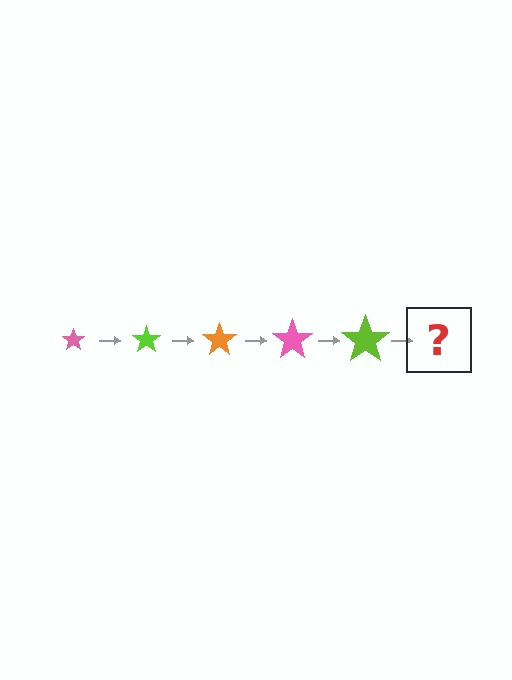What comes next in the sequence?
The next element should be an orange star, larger than the previous one.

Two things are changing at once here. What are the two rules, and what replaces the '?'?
The two rules are that the star grows larger each step and the color cycles through pink, lime, and orange. The '?' should be an orange star, larger than the previous one.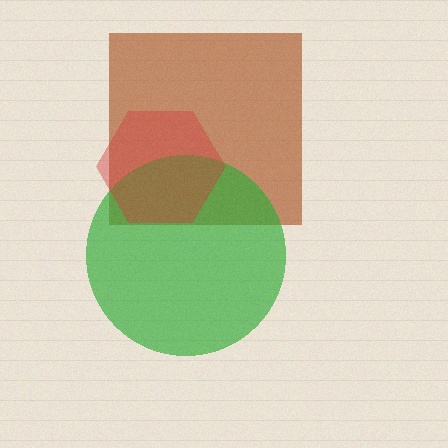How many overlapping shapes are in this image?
There are 3 overlapping shapes in the image.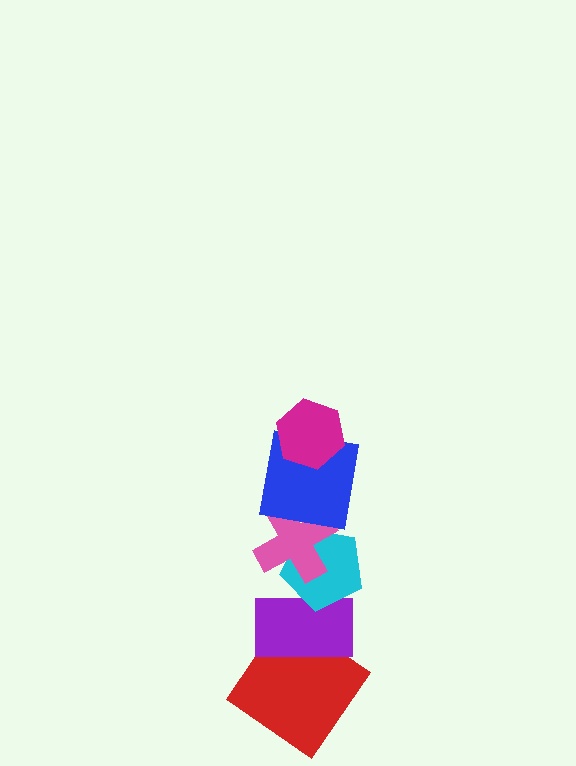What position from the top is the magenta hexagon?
The magenta hexagon is 1st from the top.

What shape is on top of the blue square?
The magenta hexagon is on top of the blue square.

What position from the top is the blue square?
The blue square is 2nd from the top.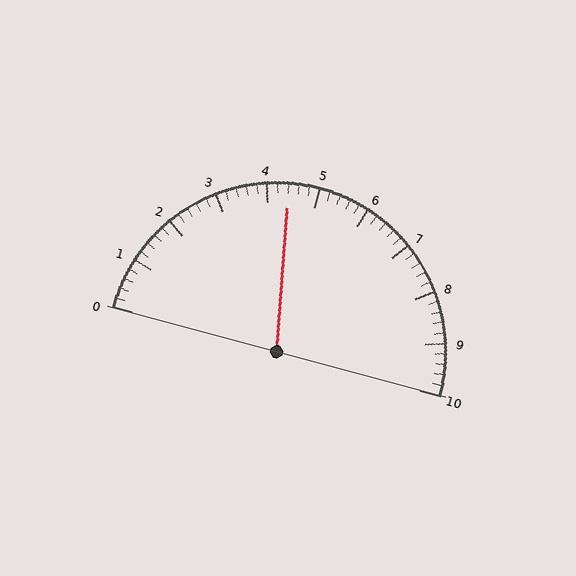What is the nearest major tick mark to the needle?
The nearest major tick mark is 4.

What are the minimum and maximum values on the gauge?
The gauge ranges from 0 to 10.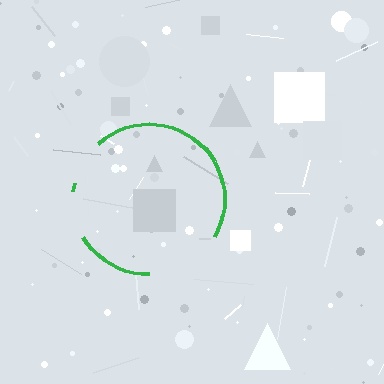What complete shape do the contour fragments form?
The contour fragments form a circle.